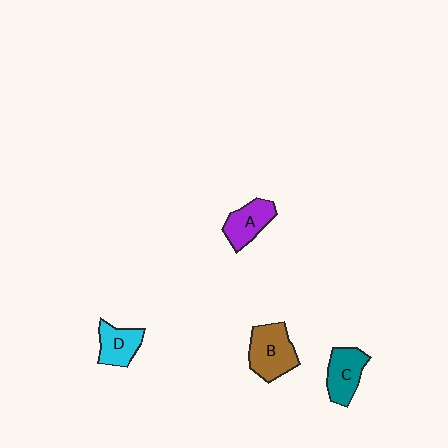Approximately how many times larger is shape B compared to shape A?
Approximately 1.3 times.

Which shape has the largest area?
Shape B (brown).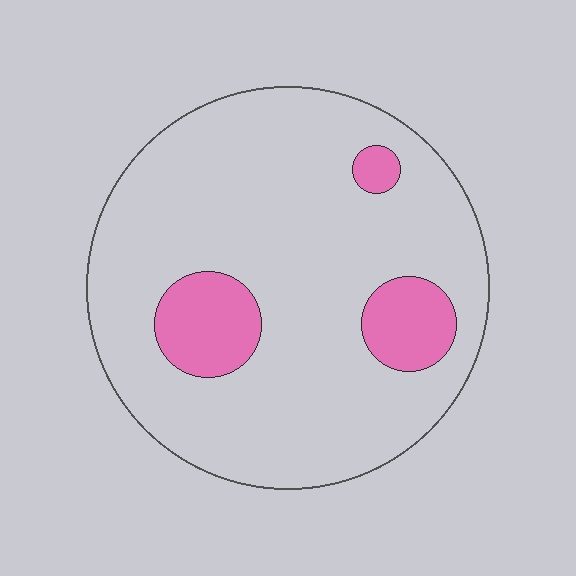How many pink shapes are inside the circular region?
3.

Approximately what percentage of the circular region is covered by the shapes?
Approximately 15%.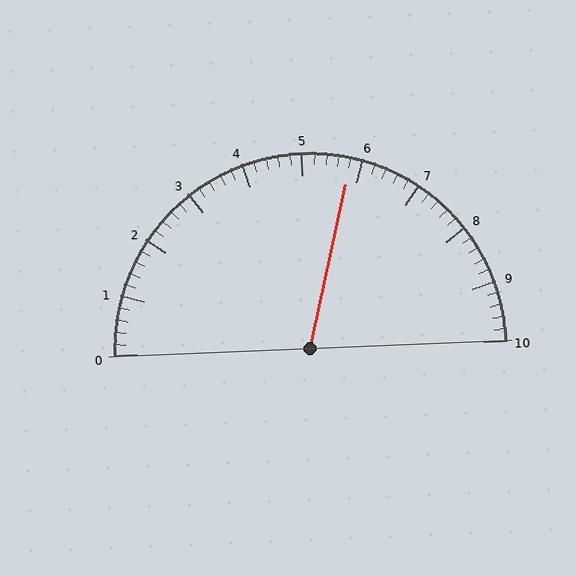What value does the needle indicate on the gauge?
The needle indicates approximately 5.8.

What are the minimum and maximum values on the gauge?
The gauge ranges from 0 to 10.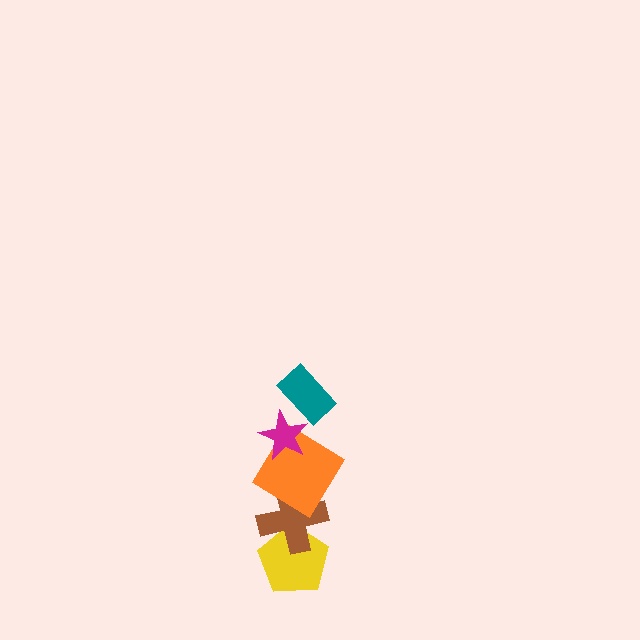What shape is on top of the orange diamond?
The magenta star is on top of the orange diamond.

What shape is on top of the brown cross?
The orange diamond is on top of the brown cross.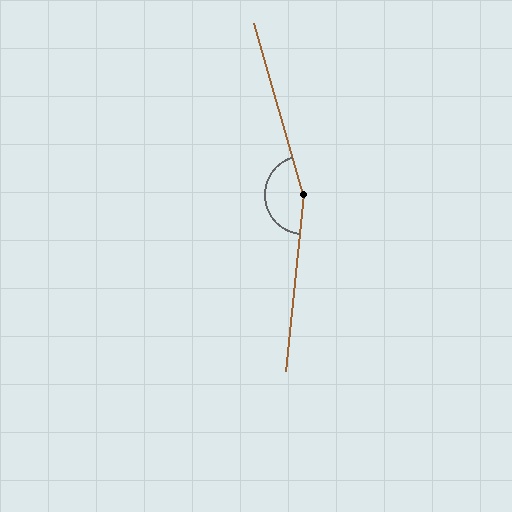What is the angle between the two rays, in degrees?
Approximately 158 degrees.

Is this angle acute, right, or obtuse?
It is obtuse.